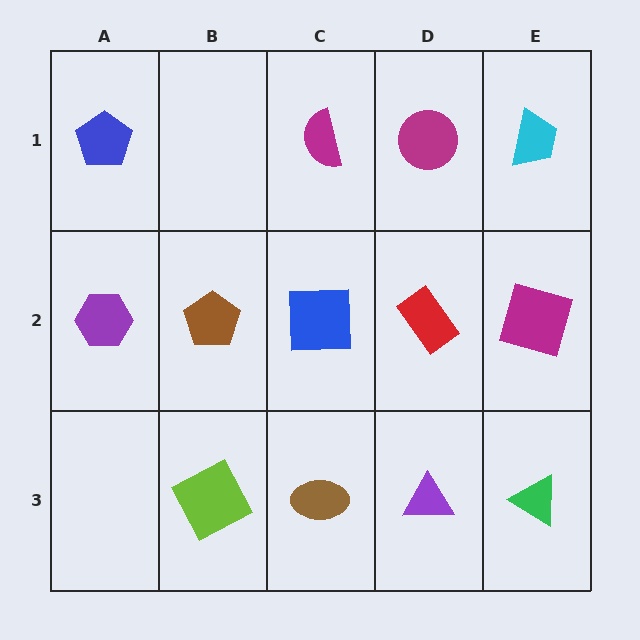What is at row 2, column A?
A purple hexagon.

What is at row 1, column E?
A cyan trapezoid.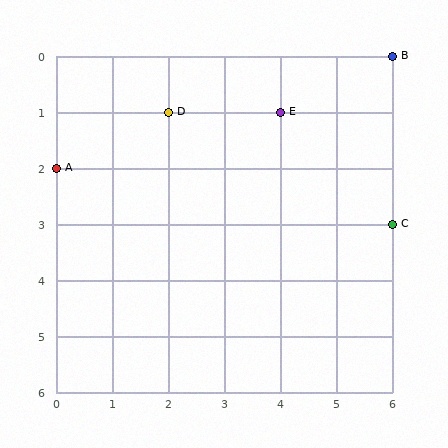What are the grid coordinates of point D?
Point D is at grid coordinates (2, 1).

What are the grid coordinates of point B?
Point B is at grid coordinates (6, 0).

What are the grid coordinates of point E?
Point E is at grid coordinates (4, 1).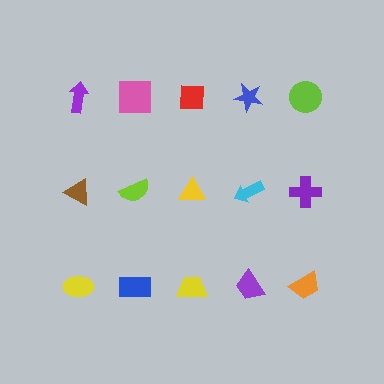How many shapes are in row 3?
5 shapes.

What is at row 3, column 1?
A yellow ellipse.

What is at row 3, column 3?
A yellow trapezoid.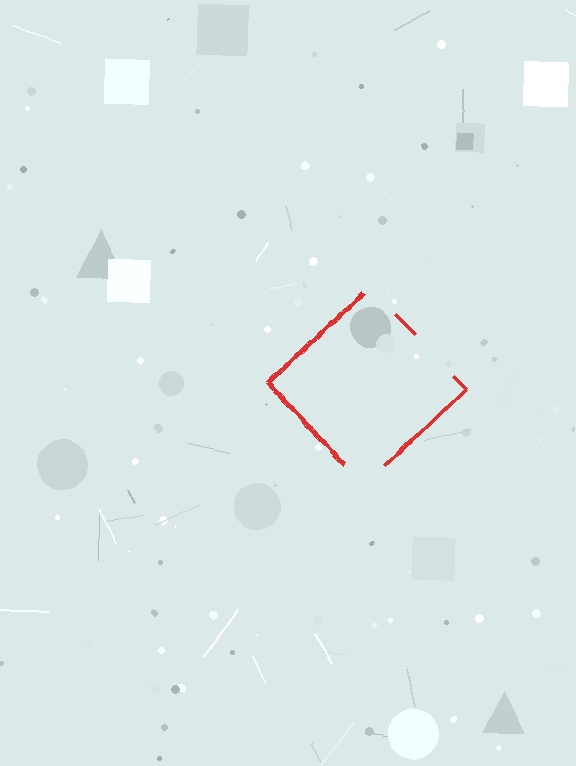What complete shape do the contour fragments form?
The contour fragments form a diamond.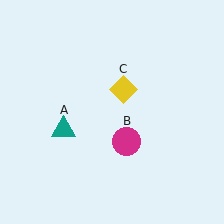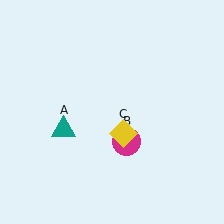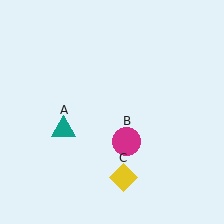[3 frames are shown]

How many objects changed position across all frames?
1 object changed position: yellow diamond (object C).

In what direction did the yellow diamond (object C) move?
The yellow diamond (object C) moved down.